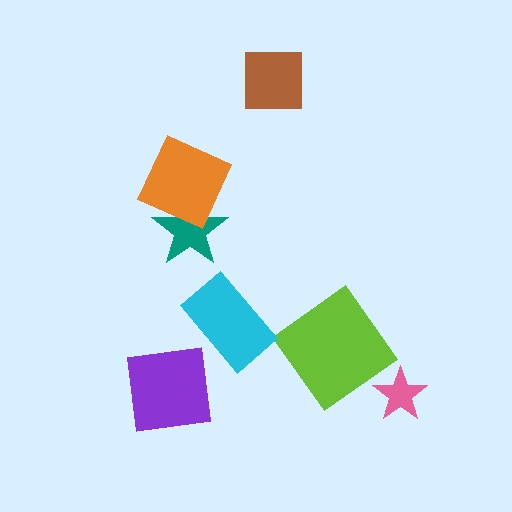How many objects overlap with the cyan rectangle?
0 objects overlap with the cyan rectangle.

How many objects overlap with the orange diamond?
1 object overlaps with the orange diamond.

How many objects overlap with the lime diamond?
0 objects overlap with the lime diamond.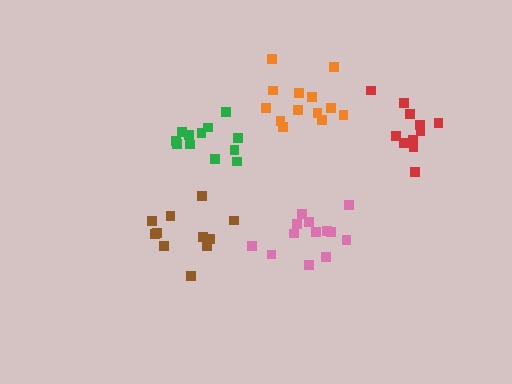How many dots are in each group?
Group 1: 12 dots, Group 2: 13 dots, Group 3: 11 dots, Group 4: 11 dots, Group 5: 13 dots (60 total).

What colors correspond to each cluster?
The clusters are colored: green, pink, brown, red, orange.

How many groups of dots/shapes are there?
There are 5 groups.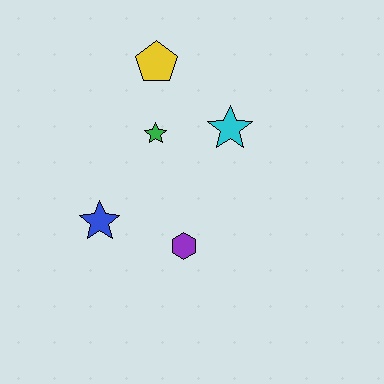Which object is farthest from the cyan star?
The blue star is farthest from the cyan star.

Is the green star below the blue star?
No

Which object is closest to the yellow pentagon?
The green star is closest to the yellow pentagon.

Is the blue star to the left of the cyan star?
Yes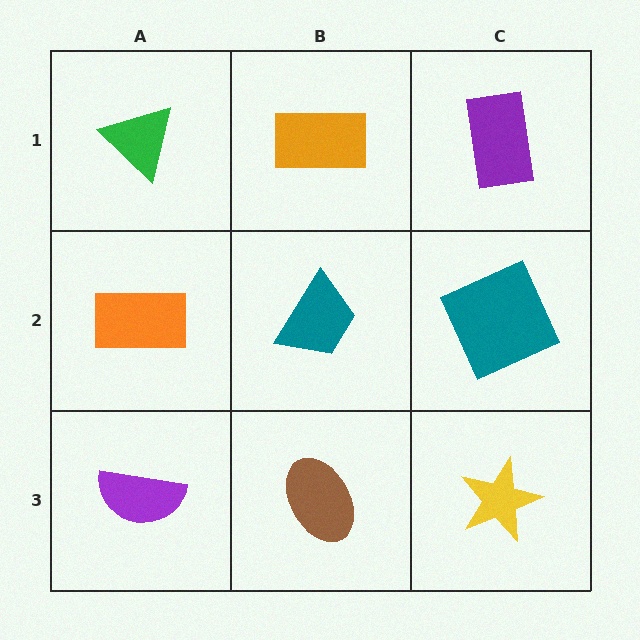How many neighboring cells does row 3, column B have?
3.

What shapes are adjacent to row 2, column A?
A green triangle (row 1, column A), a purple semicircle (row 3, column A), a teal trapezoid (row 2, column B).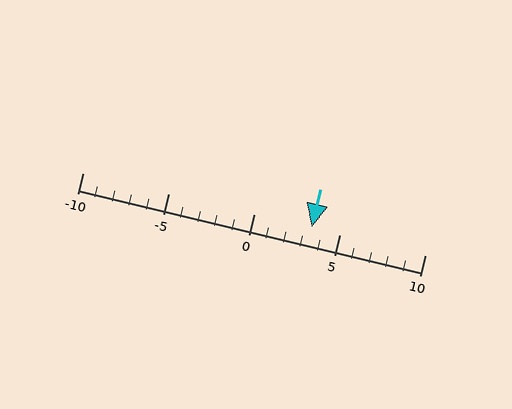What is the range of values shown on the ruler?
The ruler shows values from -10 to 10.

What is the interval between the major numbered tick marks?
The major tick marks are spaced 5 units apart.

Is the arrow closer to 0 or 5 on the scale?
The arrow is closer to 5.